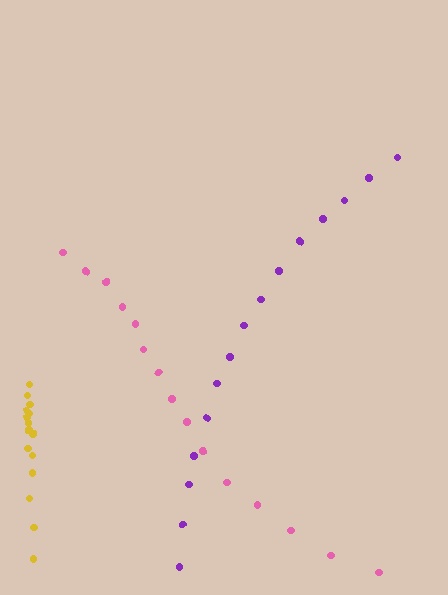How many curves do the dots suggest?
There are 3 distinct paths.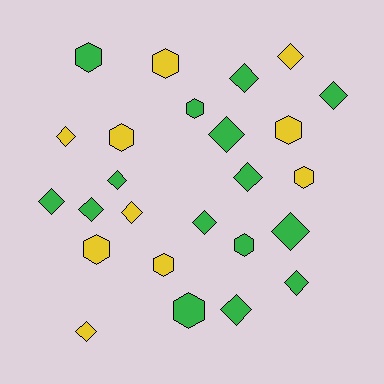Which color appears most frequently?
Green, with 15 objects.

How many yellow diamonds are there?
There are 4 yellow diamonds.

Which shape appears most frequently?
Diamond, with 15 objects.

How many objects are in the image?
There are 25 objects.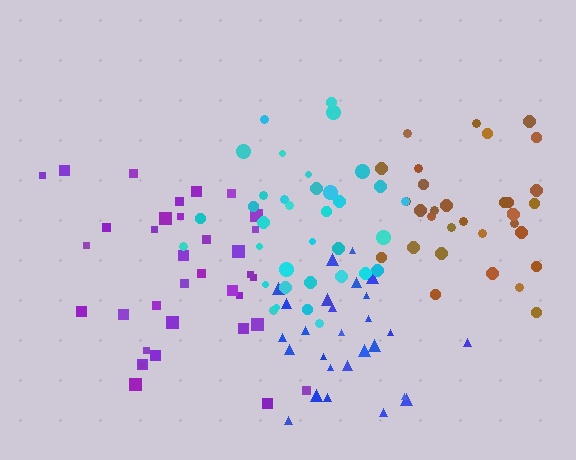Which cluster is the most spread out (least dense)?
Purple.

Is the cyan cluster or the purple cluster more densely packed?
Cyan.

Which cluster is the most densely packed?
Blue.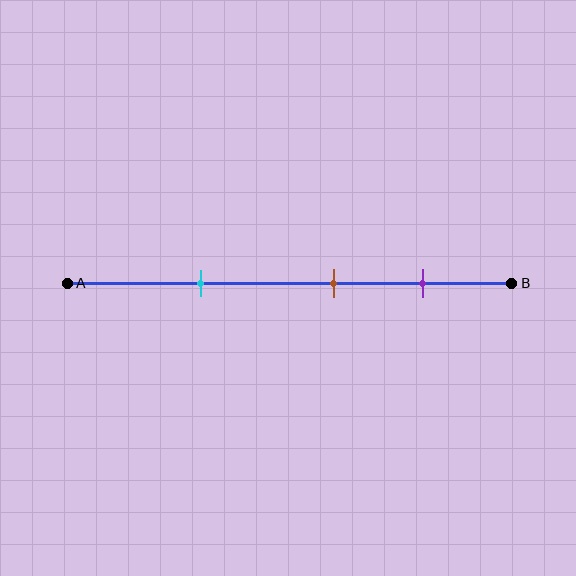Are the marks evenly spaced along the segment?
Yes, the marks are approximately evenly spaced.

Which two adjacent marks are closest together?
The brown and purple marks are the closest adjacent pair.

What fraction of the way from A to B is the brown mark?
The brown mark is approximately 60% (0.6) of the way from A to B.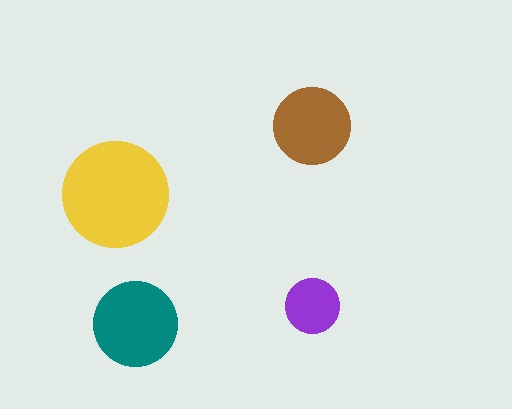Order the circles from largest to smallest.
the yellow one, the teal one, the brown one, the purple one.